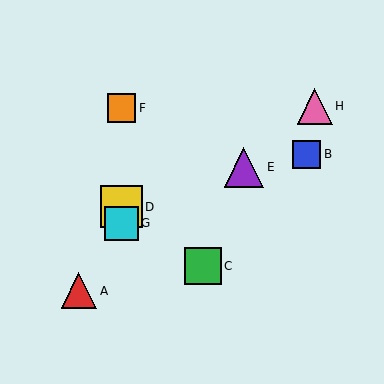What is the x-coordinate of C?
Object C is at x≈203.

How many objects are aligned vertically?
3 objects (D, F, G) are aligned vertically.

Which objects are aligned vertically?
Objects D, F, G are aligned vertically.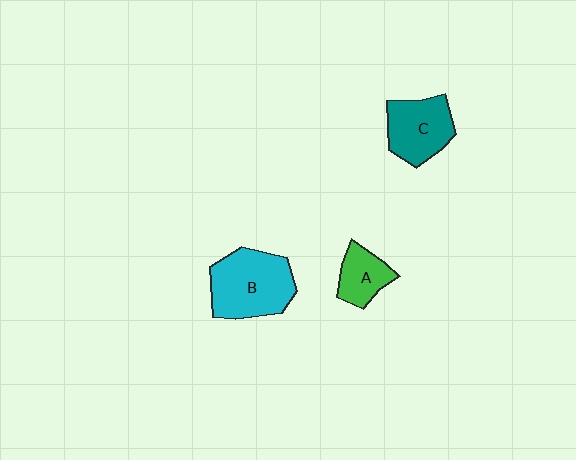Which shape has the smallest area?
Shape A (green).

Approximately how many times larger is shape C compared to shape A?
Approximately 1.5 times.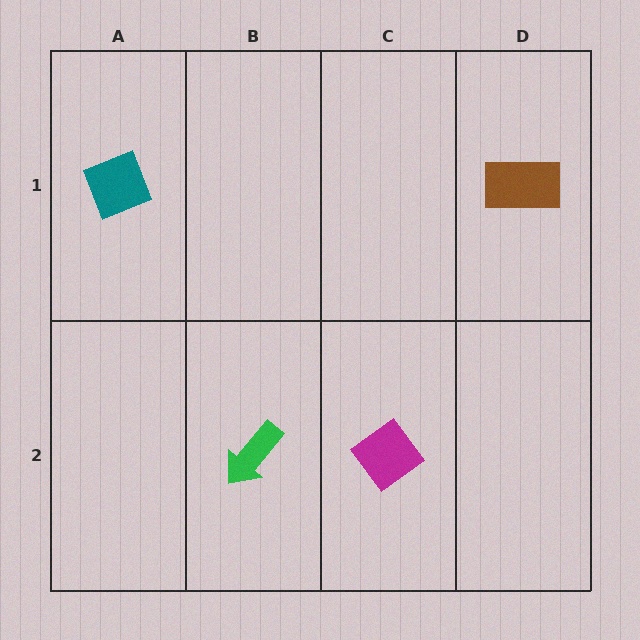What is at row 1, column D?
A brown rectangle.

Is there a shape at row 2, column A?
No, that cell is empty.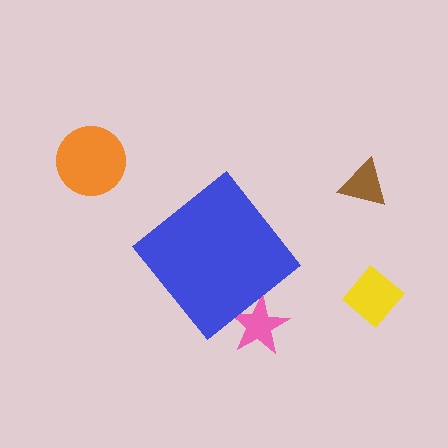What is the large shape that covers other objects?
A blue diamond.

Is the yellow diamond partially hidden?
No, the yellow diamond is fully visible.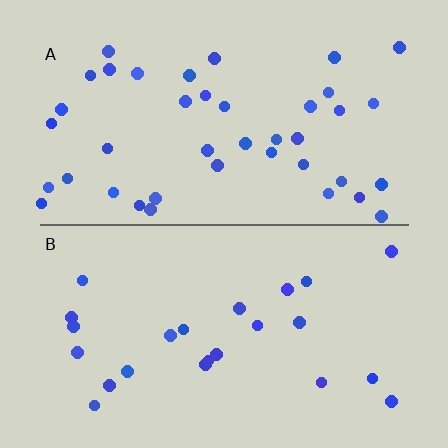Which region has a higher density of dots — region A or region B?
A (the top).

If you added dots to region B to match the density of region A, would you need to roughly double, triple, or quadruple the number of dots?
Approximately double.